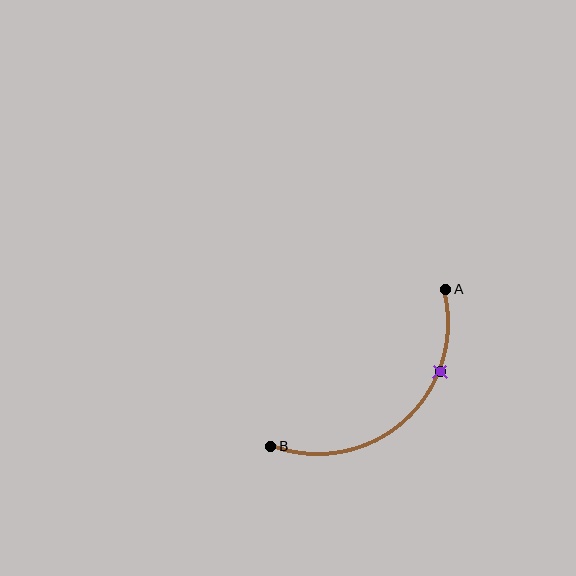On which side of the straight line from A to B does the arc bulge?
The arc bulges below and to the right of the straight line connecting A and B.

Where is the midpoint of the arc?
The arc midpoint is the point on the curve farthest from the straight line joining A and B. It sits below and to the right of that line.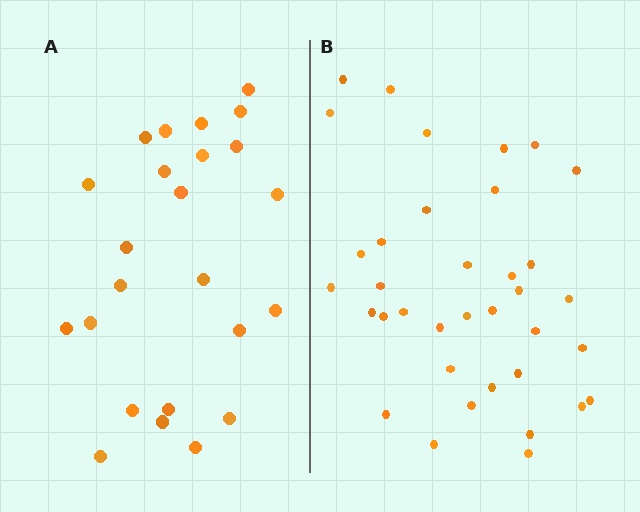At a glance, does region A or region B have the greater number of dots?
Region B (the right region) has more dots.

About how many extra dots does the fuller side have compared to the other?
Region B has roughly 12 or so more dots than region A.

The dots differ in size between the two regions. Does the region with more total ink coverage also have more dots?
No. Region A has more total ink coverage because its dots are larger, but region B actually contains more individual dots. Total area can be misleading — the number of items is what matters here.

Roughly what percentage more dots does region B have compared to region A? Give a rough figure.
About 50% more.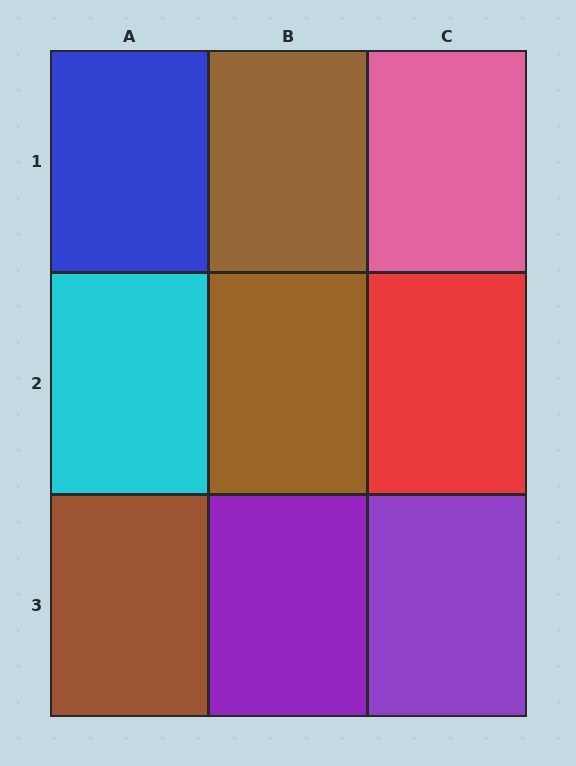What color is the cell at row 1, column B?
Brown.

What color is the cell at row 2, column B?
Brown.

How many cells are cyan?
1 cell is cyan.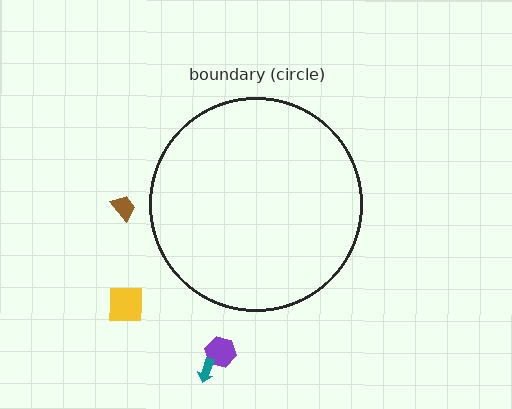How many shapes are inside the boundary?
0 inside, 4 outside.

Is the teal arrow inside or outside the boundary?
Outside.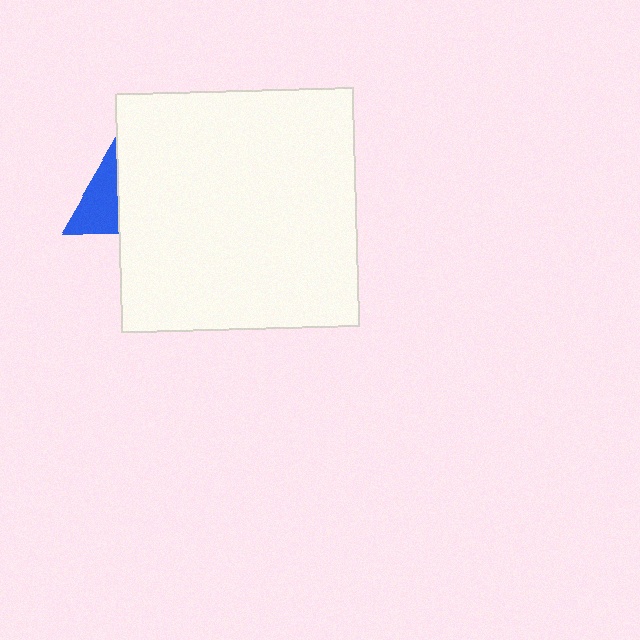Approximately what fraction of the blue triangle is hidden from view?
Roughly 62% of the blue triangle is hidden behind the white square.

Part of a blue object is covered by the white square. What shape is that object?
It is a triangle.